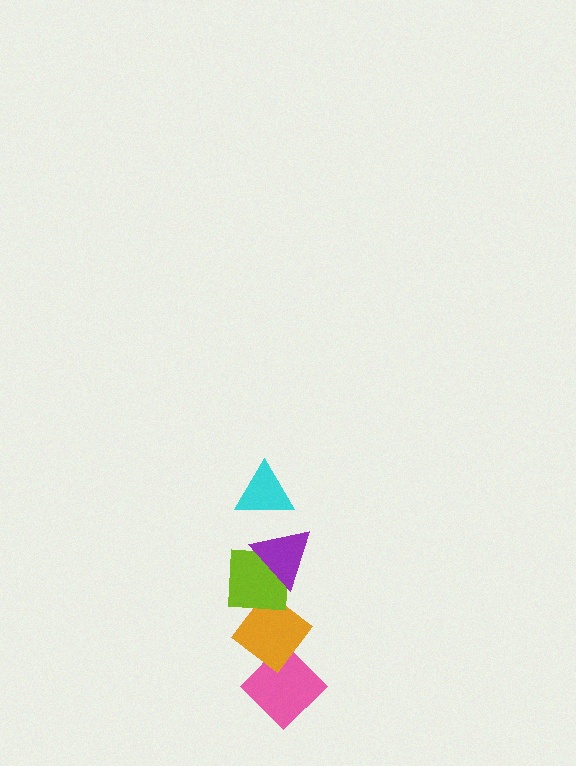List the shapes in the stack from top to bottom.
From top to bottom: the cyan triangle, the purple triangle, the lime square, the orange diamond, the pink diamond.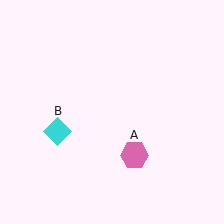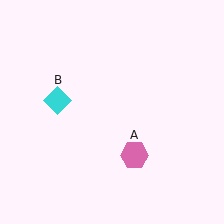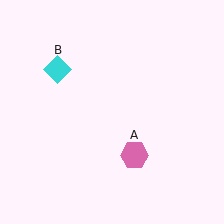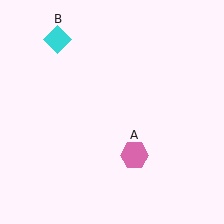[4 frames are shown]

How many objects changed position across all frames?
1 object changed position: cyan diamond (object B).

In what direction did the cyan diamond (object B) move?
The cyan diamond (object B) moved up.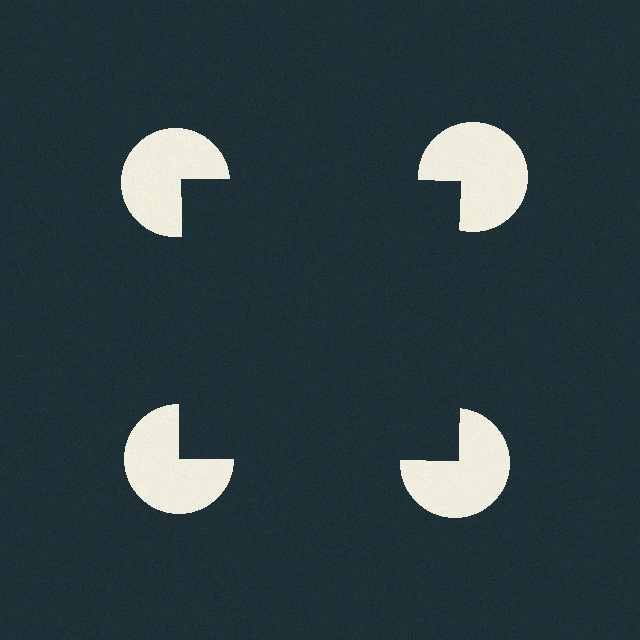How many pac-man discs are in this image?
There are 4 — one at each vertex of the illusory square.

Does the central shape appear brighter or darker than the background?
It typically appears slightly darker than the background, even though no actual brightness change is drawn.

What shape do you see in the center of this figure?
An illusory square — its edges are inferred from the aligned wedge cuts in the pac-man discs, not physically drawn.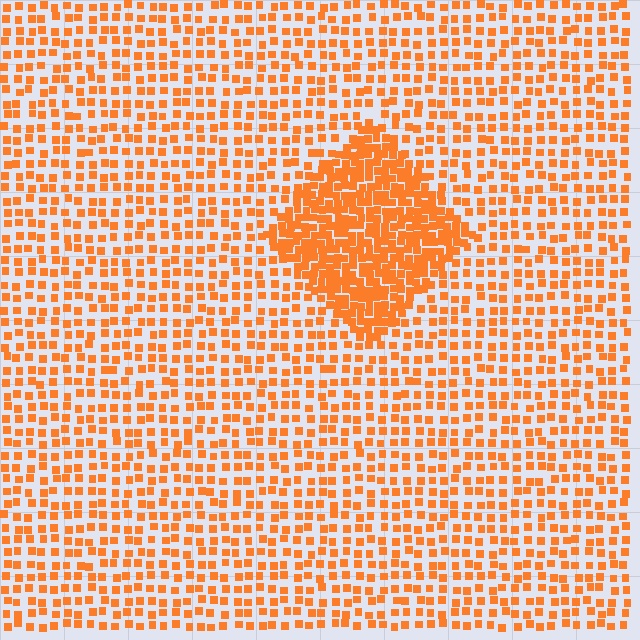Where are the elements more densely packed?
The elements are more densely packed inside the diamond boundary.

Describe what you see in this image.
The image contains small orange elements arranged at two different densities. A diamond-shaped region is visible where the elements are more densely packed than the surrounding area.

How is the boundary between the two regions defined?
The boundary is defined by a change in element density (approximately 2.3x ratio). All elements are the same color, size, and shape.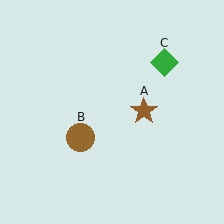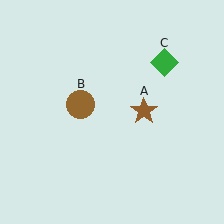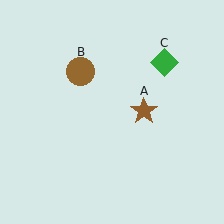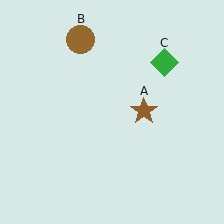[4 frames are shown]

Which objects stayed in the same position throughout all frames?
Brown star (object A) and green diamond (object C) remained stationary.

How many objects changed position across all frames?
1 object changed position: brown circle (object B).